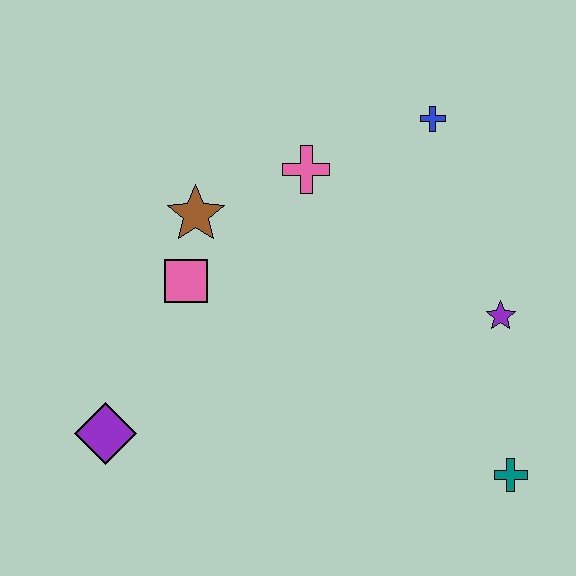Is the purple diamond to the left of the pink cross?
Yes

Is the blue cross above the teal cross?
Yes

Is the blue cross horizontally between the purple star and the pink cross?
Yes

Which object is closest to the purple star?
The teal cross is closest to the purple star.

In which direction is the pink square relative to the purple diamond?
The pink square is above the purple diamond.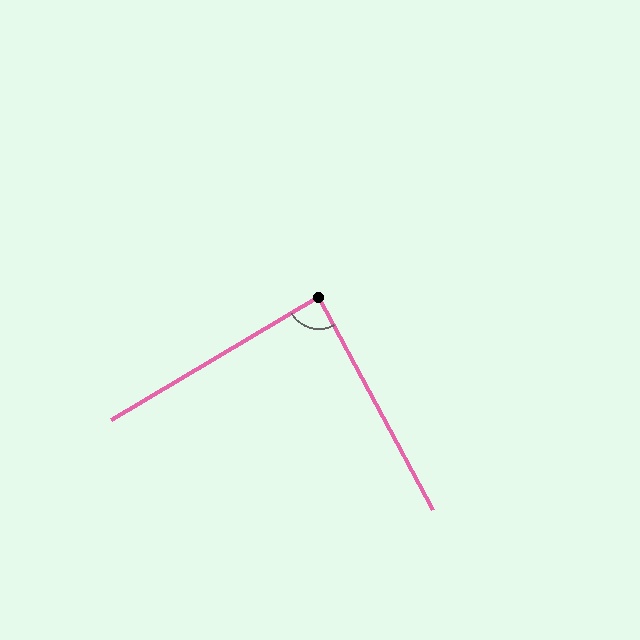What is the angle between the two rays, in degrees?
Approximately 88 degrees.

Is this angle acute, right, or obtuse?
It is approximately a right angle.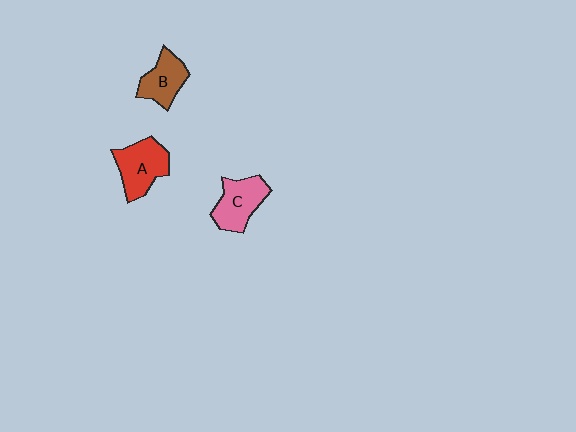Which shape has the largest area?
Shape A (red).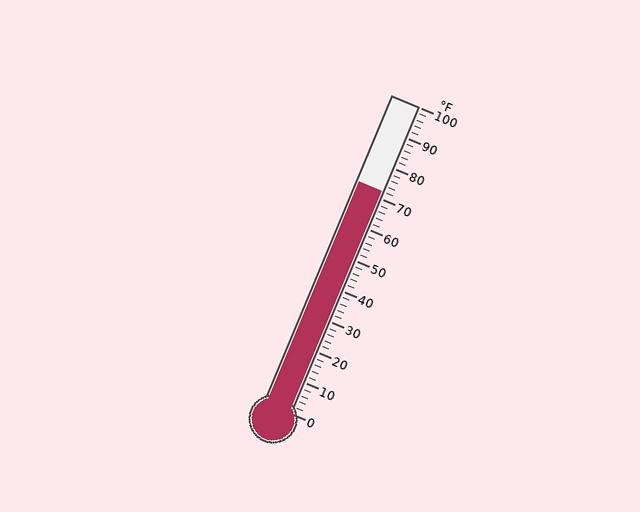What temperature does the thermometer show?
The thermometer shows approximately 72°F.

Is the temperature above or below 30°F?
The temperature is above 30°F.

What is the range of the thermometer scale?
The thermometer scale ranges from 0°F to 100°F.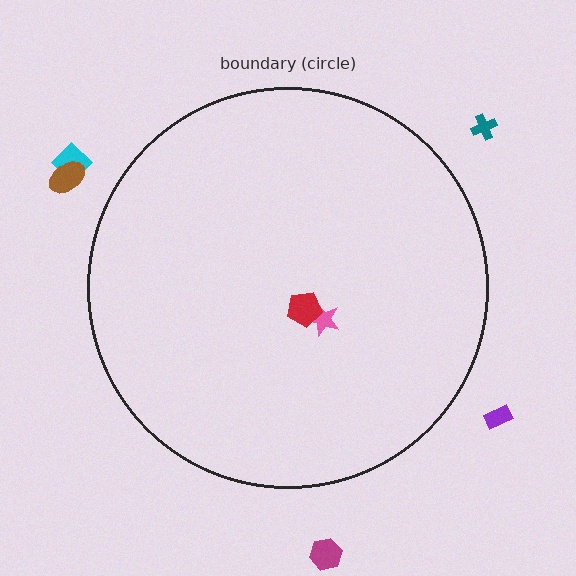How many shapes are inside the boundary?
2 inside, 5 outside.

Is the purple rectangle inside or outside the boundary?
Outside.